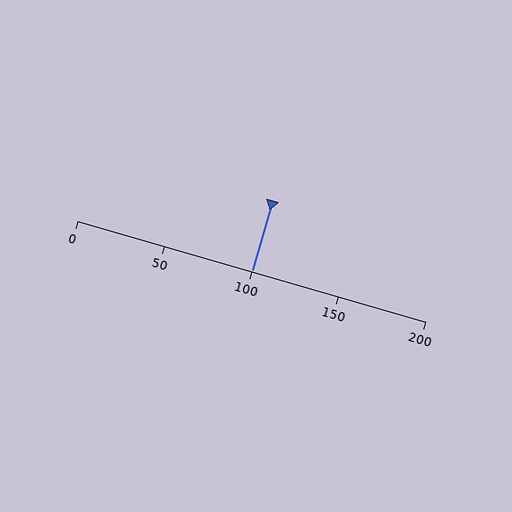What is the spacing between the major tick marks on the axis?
The major ticks are spaced 50 apart.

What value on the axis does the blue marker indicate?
The marker indicates approximately 100.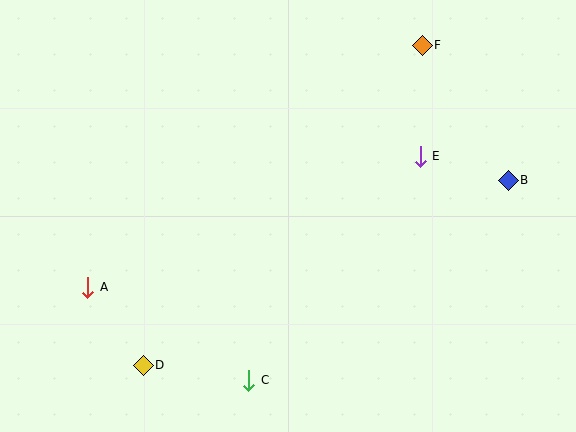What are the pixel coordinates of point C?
Point C is at (249, 380).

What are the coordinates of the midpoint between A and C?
The midpoint between A and C is at (168, 334).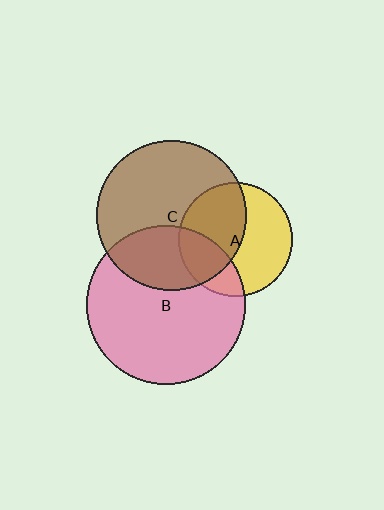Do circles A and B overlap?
Yes.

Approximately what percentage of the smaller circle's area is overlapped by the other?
Approximately 25%.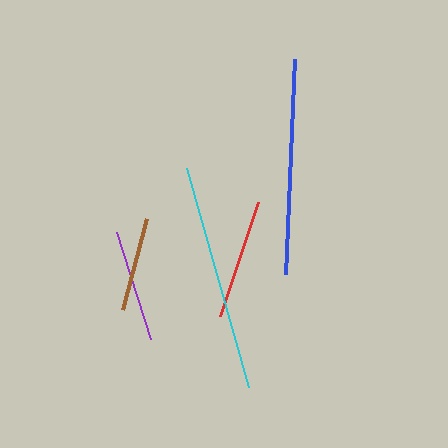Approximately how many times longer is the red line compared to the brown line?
The red line is approximately 1.3 times the length of the brown line.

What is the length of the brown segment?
The brown segment is approximately 94 pixels long.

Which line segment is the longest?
The cyan line is the longest at approximately 227 pixels.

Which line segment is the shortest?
The brown line is the shortest at approximately 94 pixels.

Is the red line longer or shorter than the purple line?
The red line is longer than the purple line.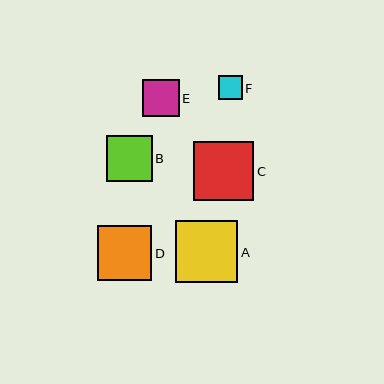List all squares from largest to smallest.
From largest to smallest: A, C, D, B, E, F.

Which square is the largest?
Square A is the largest with a size of approximately 62 pixels.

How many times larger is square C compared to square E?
Square C is approximately 1.6 times the size of square E.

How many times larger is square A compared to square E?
Square A is approximately 1.7 times the size of square E.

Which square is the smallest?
Square F is the smallest with a size of approximately 24 pixels.